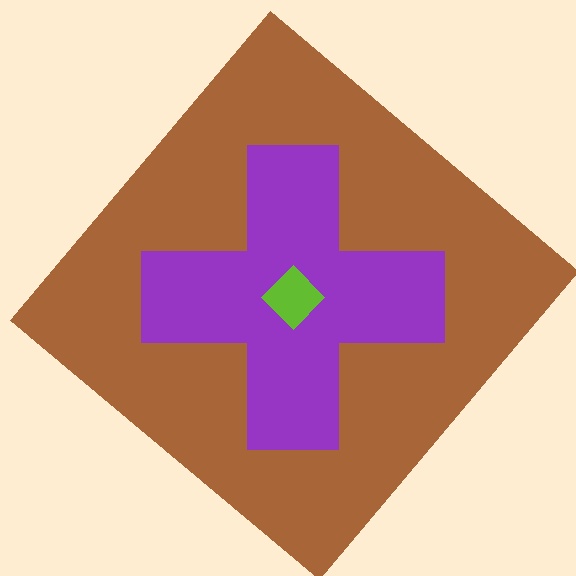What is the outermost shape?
The brown diamond.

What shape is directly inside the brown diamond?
The purple cross.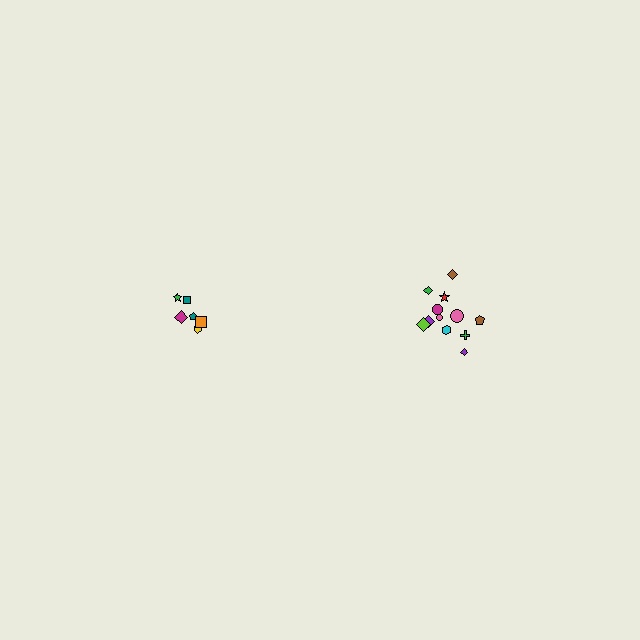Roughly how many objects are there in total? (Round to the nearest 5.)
Roughly 20 objects in total.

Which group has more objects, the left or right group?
The right group.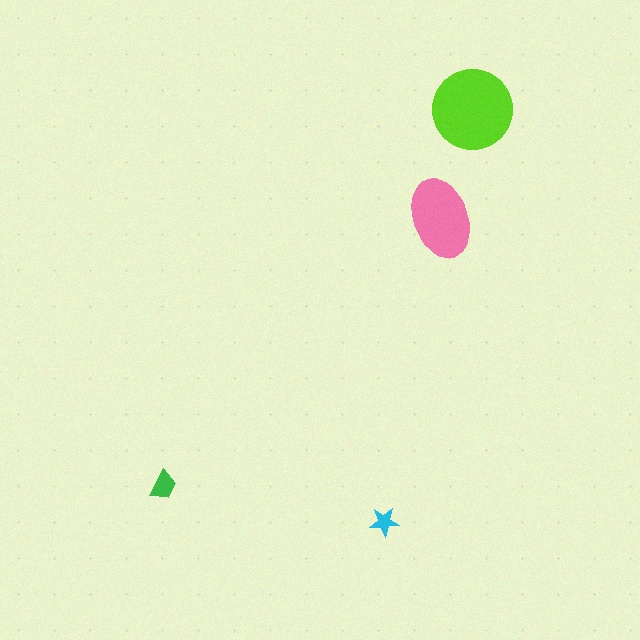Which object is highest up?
The lime circle is topmost.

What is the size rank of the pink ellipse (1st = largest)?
2nd.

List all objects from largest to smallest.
The lime circle, the pink ellipse, the green trapezoid, the cyan star.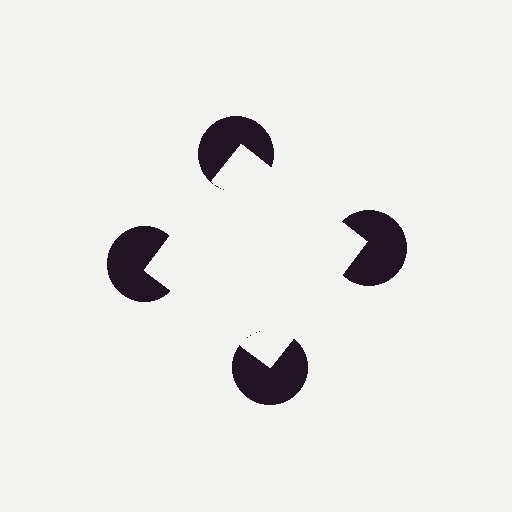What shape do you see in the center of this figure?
An illusory square — its edges are inferred from the aligned wedge cuts in the pac-man discs, not physically drawn.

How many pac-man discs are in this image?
There are 4 — one at each vertex of the illusory square.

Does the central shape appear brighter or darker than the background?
It typically appears slightly brighter than the background, even though no actual brightness change is drawn.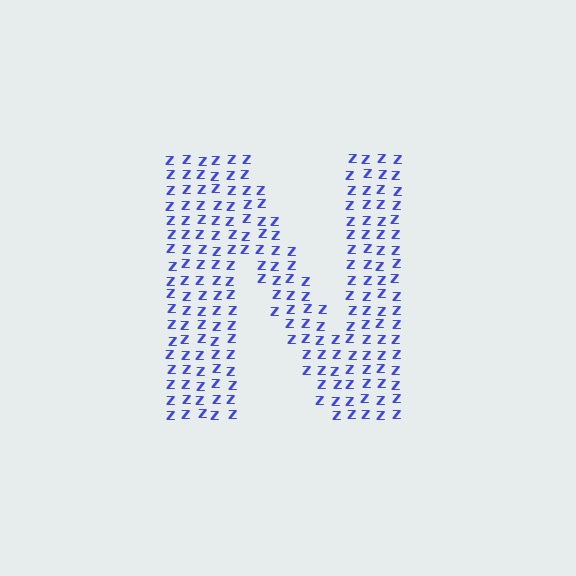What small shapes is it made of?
It is made of small letter Z's.